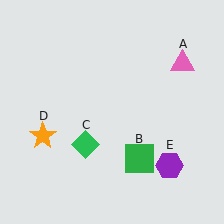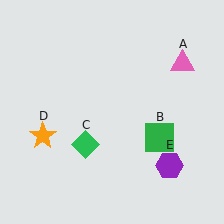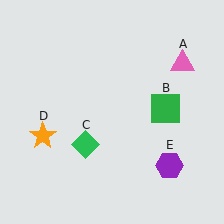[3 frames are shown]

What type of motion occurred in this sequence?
The green square (object B) rotated counterclockwise around the center of the scene.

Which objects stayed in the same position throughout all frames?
Pink triangle (object A) and green diamond (object C) and orange star (object D) and purple hexagon (object E) remained stationary.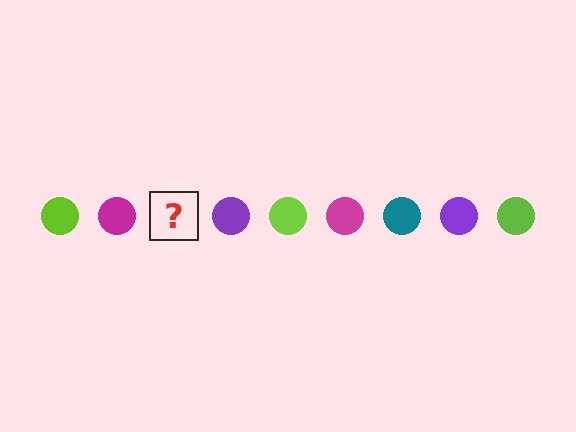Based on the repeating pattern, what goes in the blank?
The blank should be a teal circle.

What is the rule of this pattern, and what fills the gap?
The rule is that the pattern cycles through lime, magenta, teal, purple circles. The gap should be filled with a teal circle.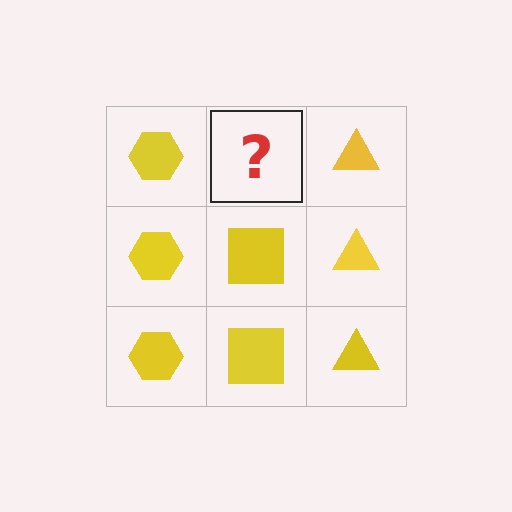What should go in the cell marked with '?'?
The missing cell should contain a yellow square.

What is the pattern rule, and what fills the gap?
The rule is that each column has a consistent shape. The gap should be filled with a yellow square.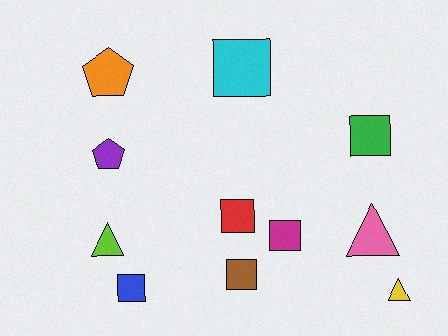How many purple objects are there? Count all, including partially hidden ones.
There is 1 purple object.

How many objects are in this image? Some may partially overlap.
There are 11 objects.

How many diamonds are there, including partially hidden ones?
There are no diamonds.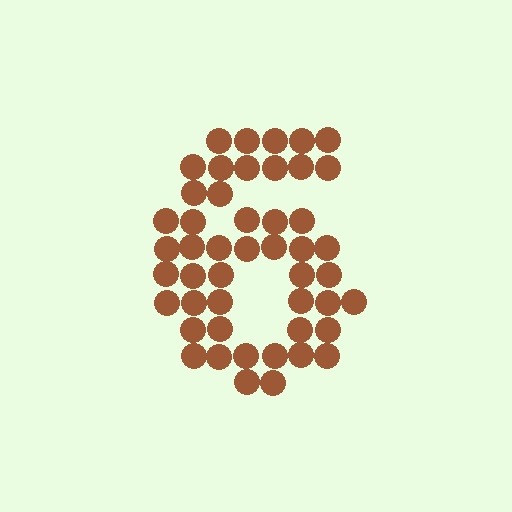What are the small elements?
The small elements are circles.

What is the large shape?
The large shape is the digit 6.